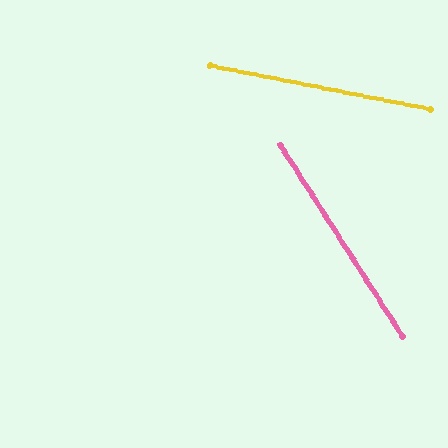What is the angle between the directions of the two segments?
Approximately 46 degrees.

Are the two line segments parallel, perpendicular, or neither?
Neither parallel nor perpendicular — they differ by about 46°.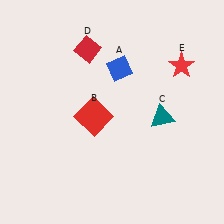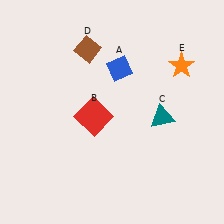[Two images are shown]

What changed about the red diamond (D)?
In Image 1, D is red. In Image 2, it changed to brown.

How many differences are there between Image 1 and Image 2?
There are 2 differences between the two images.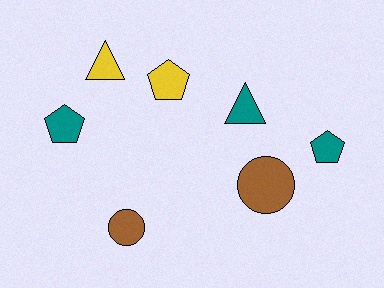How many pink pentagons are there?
There are no pink pentagons.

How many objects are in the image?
There are 7 objects.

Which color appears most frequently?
Teal, with 3 objects.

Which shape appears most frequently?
Pentagon, with 3 objects.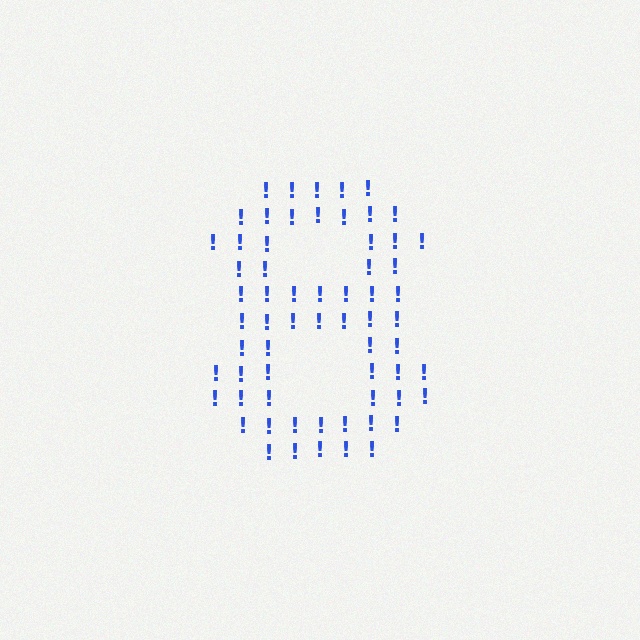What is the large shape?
The large shape is the digit 8.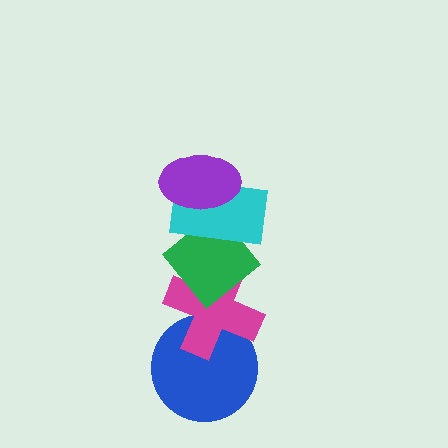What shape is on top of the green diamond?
The cyan rectangle is on top of the green diamond.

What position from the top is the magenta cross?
The magenta cross is 4th from the top.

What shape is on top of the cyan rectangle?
The purple ellipse is on top of the cyan rectangle.